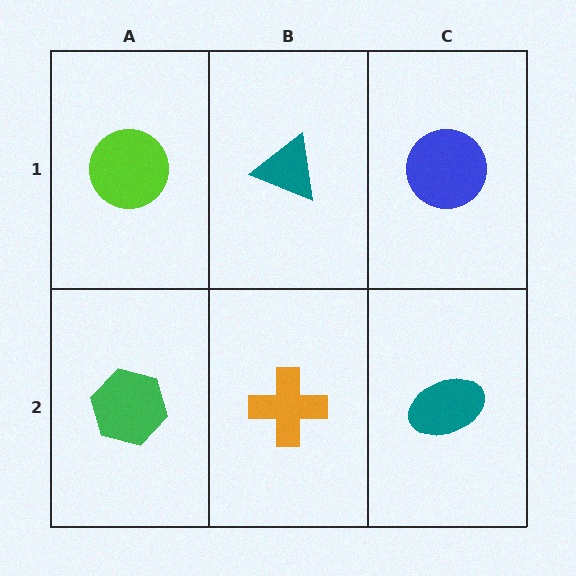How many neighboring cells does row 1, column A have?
2.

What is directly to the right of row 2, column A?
An orange cross.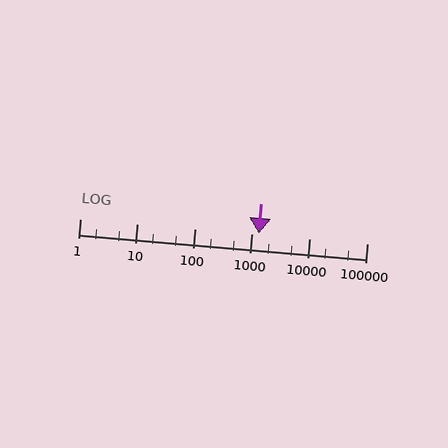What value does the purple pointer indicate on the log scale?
The pointer indicates approximately 1300.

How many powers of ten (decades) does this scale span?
The scale spans 5 decades, from 1 to 100000.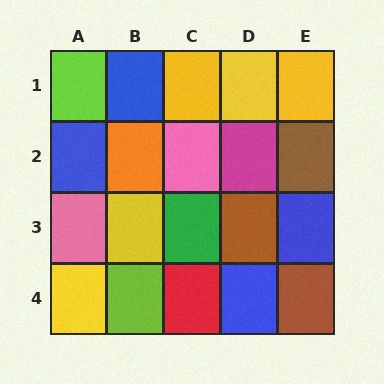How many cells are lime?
2 cells are lime.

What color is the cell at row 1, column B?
Blue.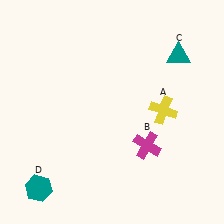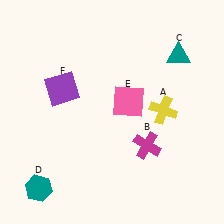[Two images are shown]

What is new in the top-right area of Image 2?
A pink square (E) was added in the top-right area of Image 2.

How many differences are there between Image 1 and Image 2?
There are 2 differences between the two images.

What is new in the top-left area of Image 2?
A purple square (F) was added in the top-left area of Image 2.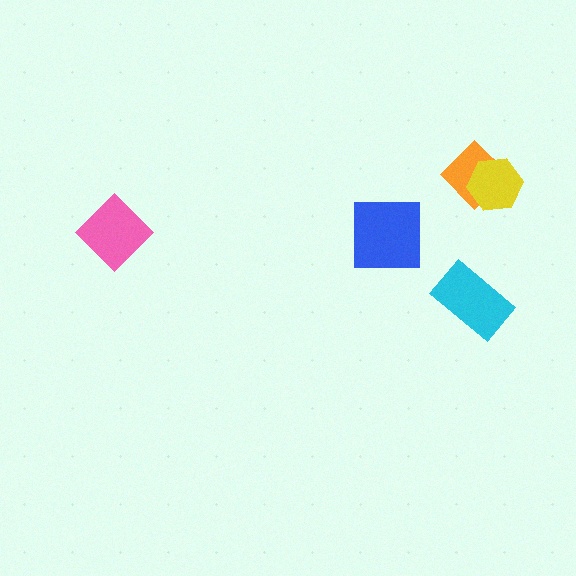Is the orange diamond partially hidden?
Yes, it is partially covered by another shape.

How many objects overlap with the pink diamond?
0 objects overlap with the pink diamond.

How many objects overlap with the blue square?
0 objects overlap with the blue square.